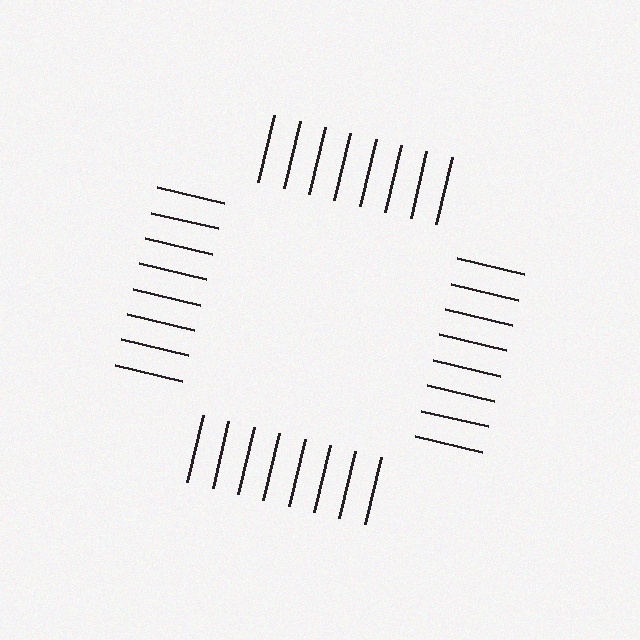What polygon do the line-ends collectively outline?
An illusory square — the line segments terminate on its edges but no continuous stroke is drawn.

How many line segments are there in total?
32 — 8 along each of the 4 edges.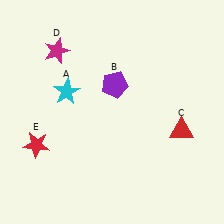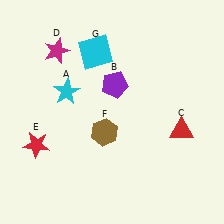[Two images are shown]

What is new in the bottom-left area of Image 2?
A brown hexagon (F) was added in the bottom-left area of Image 2.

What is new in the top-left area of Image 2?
A cyan square (G) was added in the top-left area of Image 2.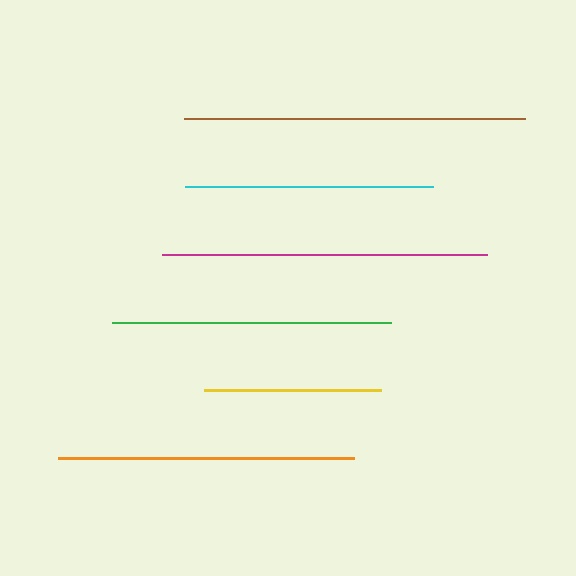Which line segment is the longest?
The brown line is the longest at approximately 341 pixels.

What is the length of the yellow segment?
The yellow segment is approximately 177 pixels long.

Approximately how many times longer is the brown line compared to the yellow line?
The brown line is approximately 1.9 times the length of the yellow line.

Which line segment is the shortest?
The yellow line is the shortest at approximately 177 pixels.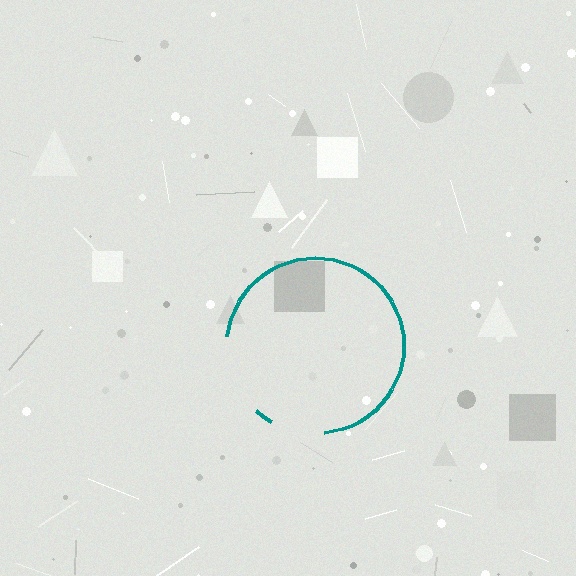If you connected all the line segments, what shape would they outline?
They would outline a circle.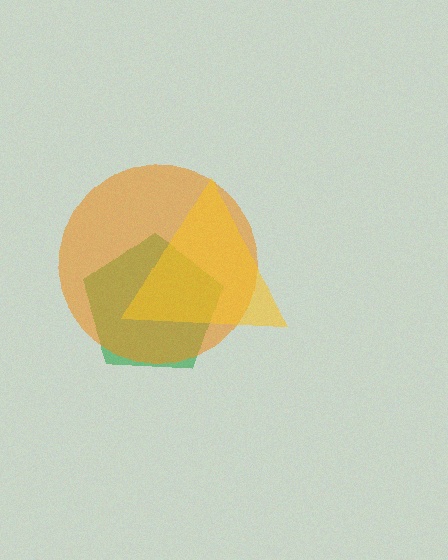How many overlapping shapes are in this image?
There are 3 overlapping shapes in the image.